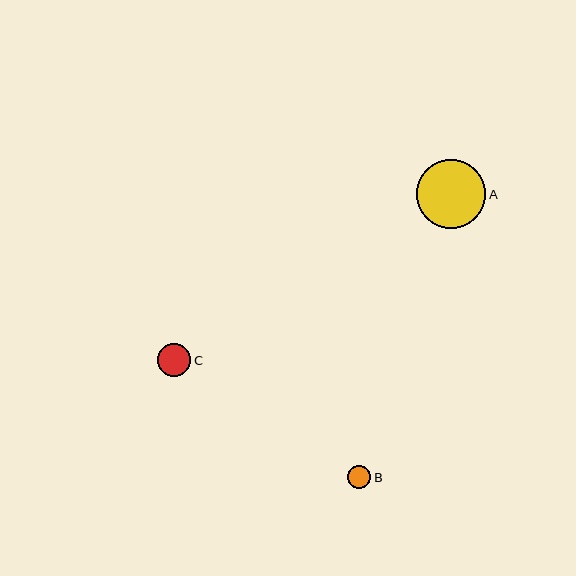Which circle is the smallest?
Circle B is the smallest with a size of approximately 23 pixels.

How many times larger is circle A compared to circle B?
Circle A is approximately 3.0 times the size of circle B.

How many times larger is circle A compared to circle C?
Circle A is approximately 2.1 times the size of circle C.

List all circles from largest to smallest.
From largest to smallest: A, C, B.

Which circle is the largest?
Circle A is the largest with a size of approximately 69 pixels.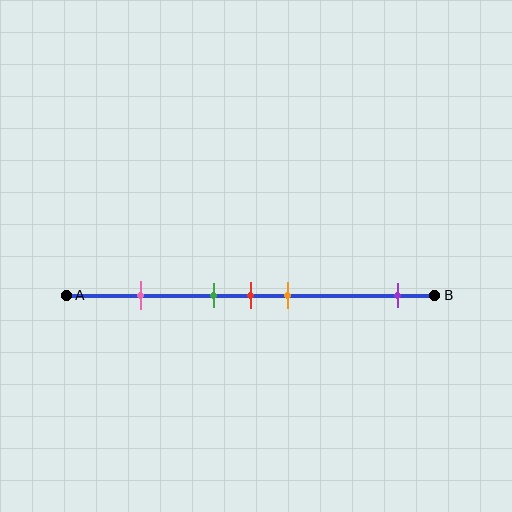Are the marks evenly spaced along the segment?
No, the marks are not evenly spaced.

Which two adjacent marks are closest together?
The green and red marks are the closest adjacent pair.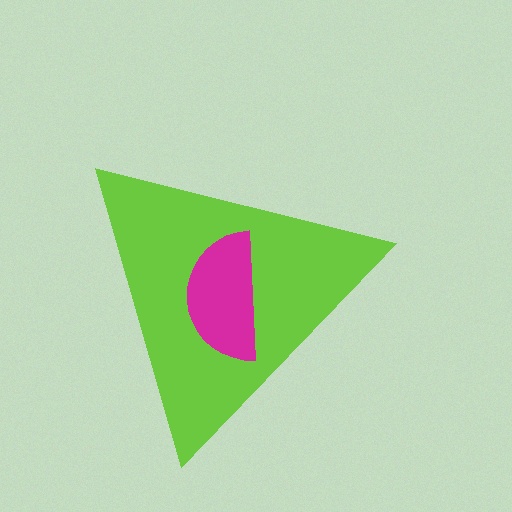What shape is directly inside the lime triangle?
The magenta semicircle.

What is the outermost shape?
The lime triangle.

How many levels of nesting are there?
2.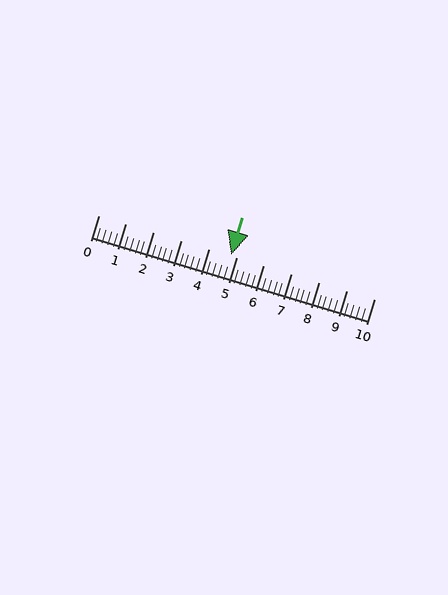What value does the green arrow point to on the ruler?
The green arrow points to approximately 4.8.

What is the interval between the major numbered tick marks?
The major tick marks are spaced 1 units apart.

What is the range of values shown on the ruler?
The ruler shows values from 0 to 10.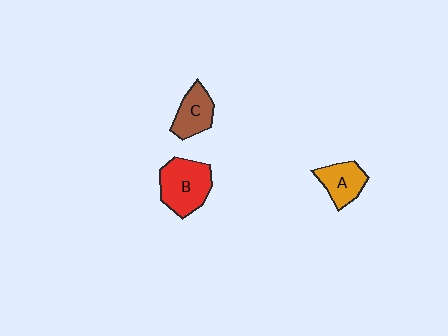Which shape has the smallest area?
Shape A (orange).